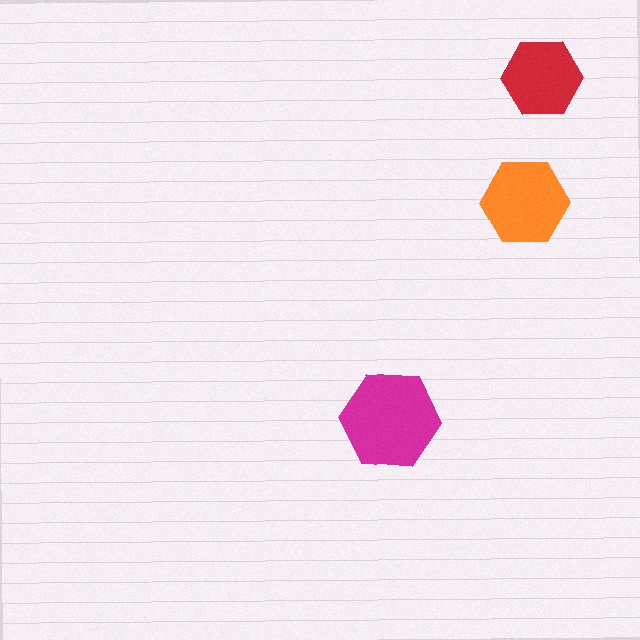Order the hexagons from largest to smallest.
the magenta one, the orange one, the red one.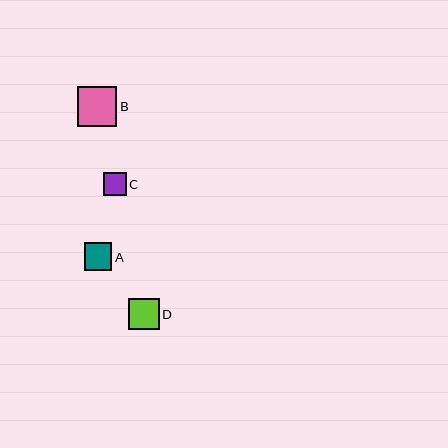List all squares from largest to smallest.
From largest to smallest: B, D, A, C.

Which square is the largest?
Square B is the largest with a size of approximately 39 pixels.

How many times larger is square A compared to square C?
Square A is approximately 1.2 times the size of square C.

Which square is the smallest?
Square C is the smallest with a size of approximately 23 pixels.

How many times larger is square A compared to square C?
Square A is approximately 1.2 times the size of square C.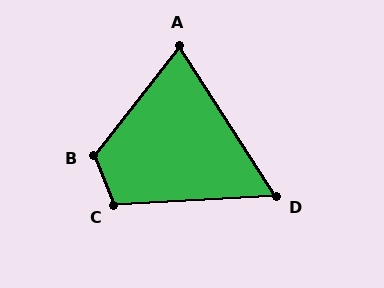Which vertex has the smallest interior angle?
D, at approximately 60 degrees.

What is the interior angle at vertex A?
Approximately 71 degrees (acute).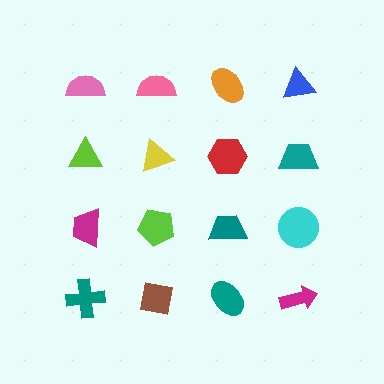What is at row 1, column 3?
An orange ellipse.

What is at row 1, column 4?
A blue triangle.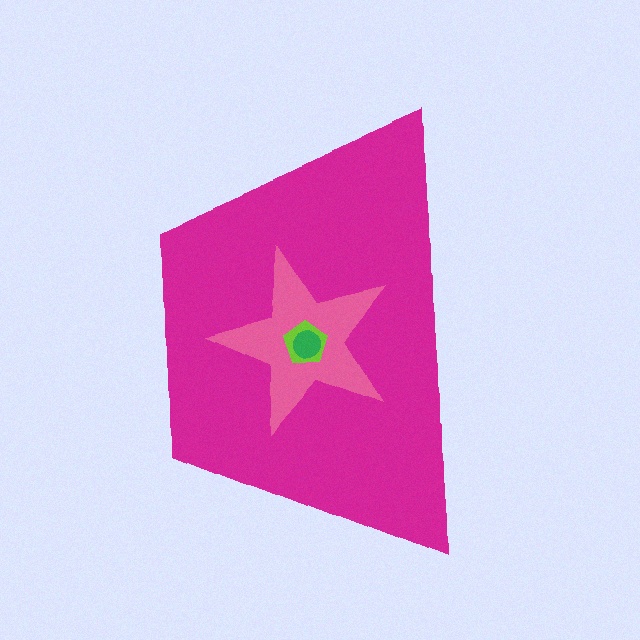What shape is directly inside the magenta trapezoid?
The pink star.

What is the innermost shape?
The green circle.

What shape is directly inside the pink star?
The lime pentagon.